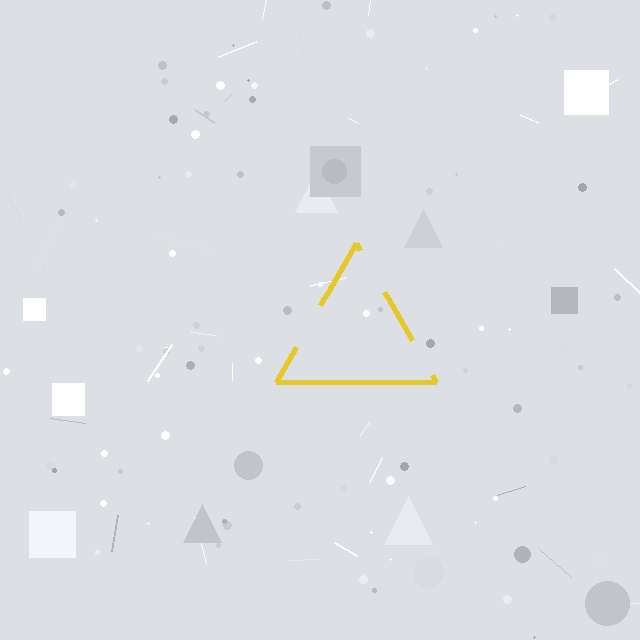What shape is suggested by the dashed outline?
The dashed outline suggests a triangle.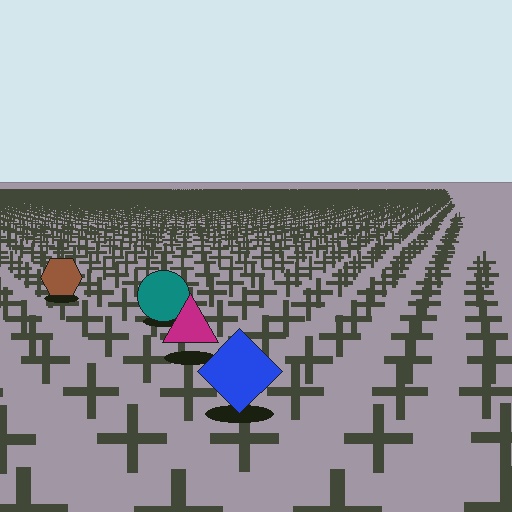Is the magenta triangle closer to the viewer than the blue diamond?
No. The blue diamond is closer — you can tell from the texture gradient: the ground texture is coarser near it.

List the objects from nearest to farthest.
From nearest to farthest: the blue diamond, the magenta triangle, the teal circle, the brown hexagon.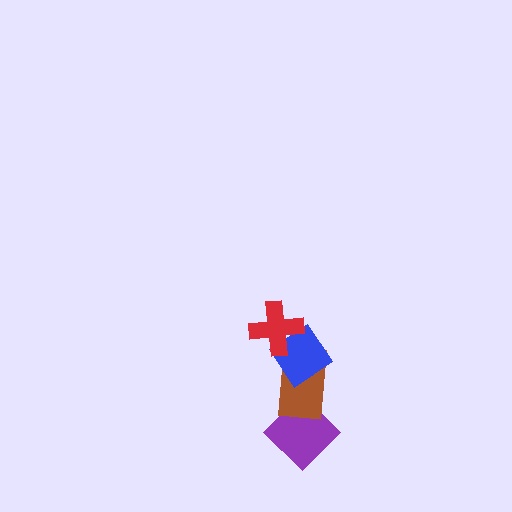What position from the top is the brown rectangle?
The brown rectangle is 3rd from the top.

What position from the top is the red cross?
The red cross is 1st from the top.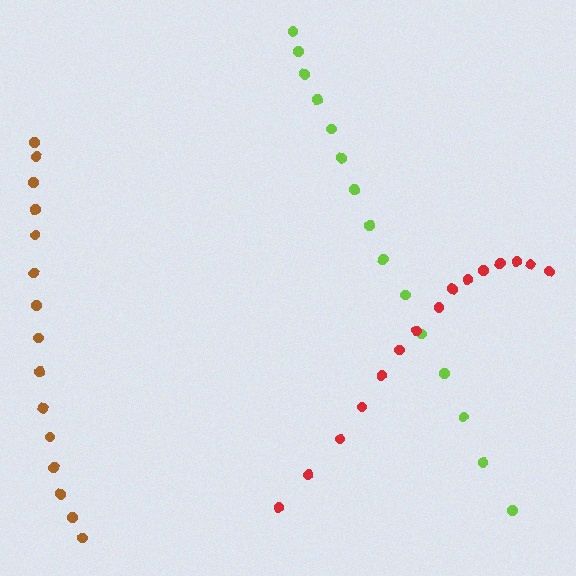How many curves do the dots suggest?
There are 3 distinct paths.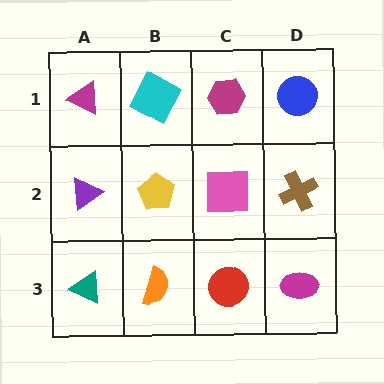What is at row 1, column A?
A magenta triangle.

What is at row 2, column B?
A yellow pentagon.